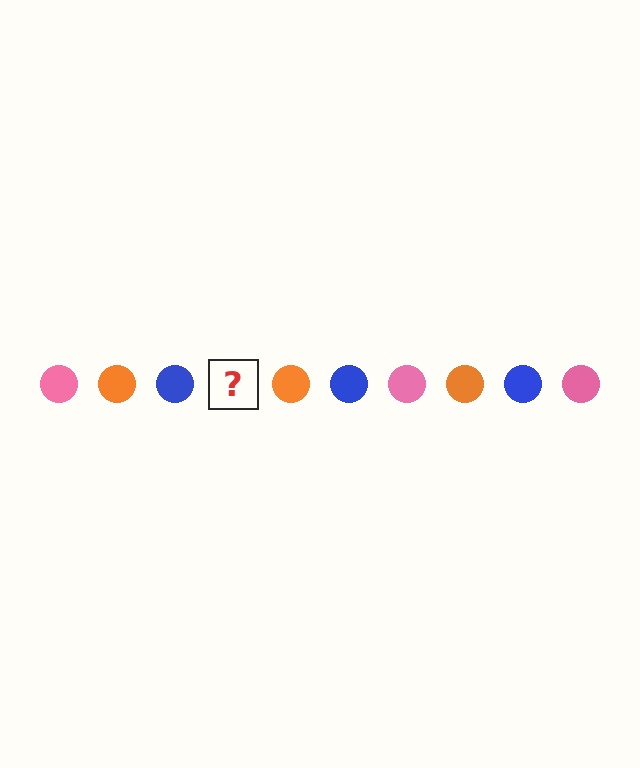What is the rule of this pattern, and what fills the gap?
The rule is that the pattern cycles through pink, orange, blue circles. The gap should be filled with a pink circle.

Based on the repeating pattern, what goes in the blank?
The blank should be a pink circle.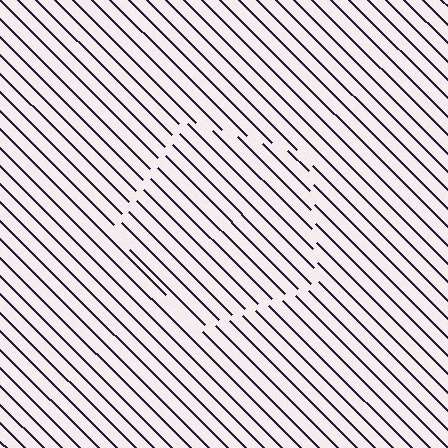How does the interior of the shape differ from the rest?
The interior of the shape contains the same grating, shifted by half a period — the contour is defined by the phase discontinuity where line-ends from the inner and outer gratings abut.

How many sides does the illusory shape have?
5 sides — the line-ends trace a pentagon.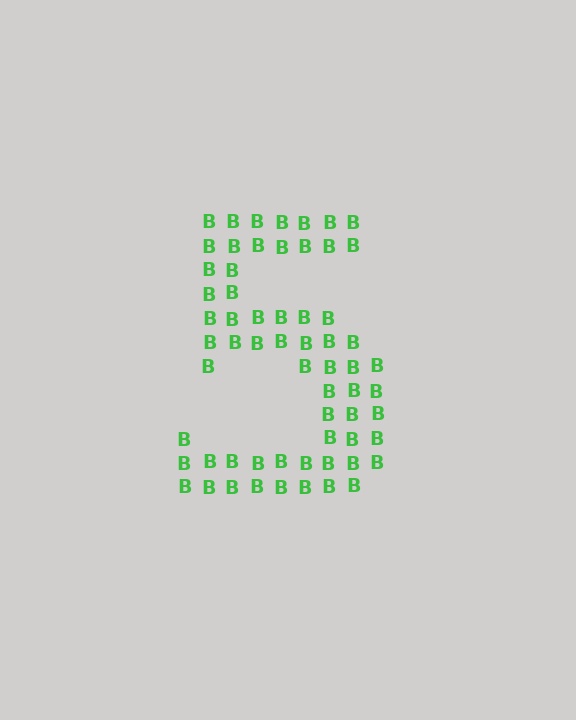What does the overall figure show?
The overall figure shows the digit 5.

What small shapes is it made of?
It is made of small letter B's.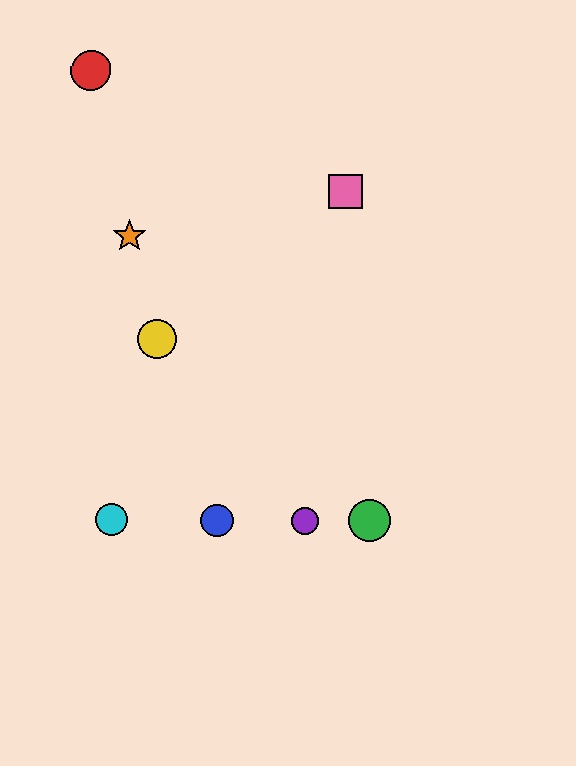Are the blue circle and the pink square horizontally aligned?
No, the blue circle is at y≈520 and the pink square is at y≈192.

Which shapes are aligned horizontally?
The blue circle, the green circle, the purple circle, the cyan circle are aligned horizontally.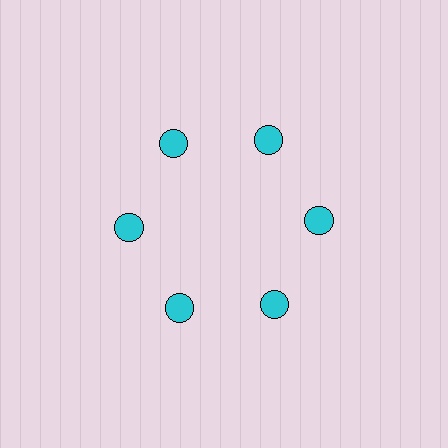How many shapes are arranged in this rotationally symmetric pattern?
There are 6 shapes, arranged in 6 groups of 1.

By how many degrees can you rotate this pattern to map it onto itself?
The pattern maps onto itself every 60 degrees of rotation.